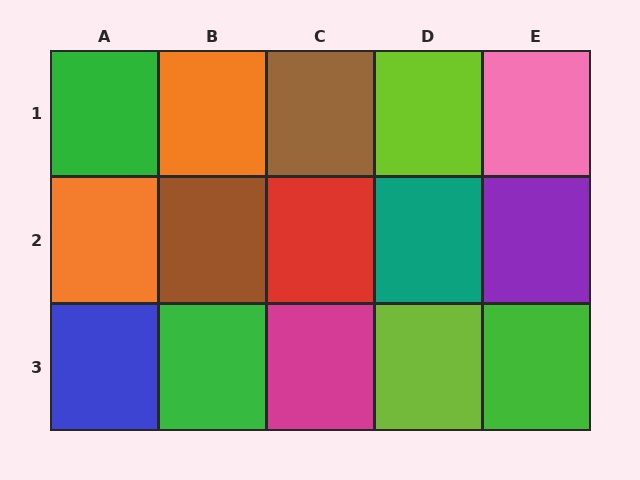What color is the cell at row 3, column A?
Blue.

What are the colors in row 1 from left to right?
Green, orange, brown, lime, pink.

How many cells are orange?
2 cells are orange.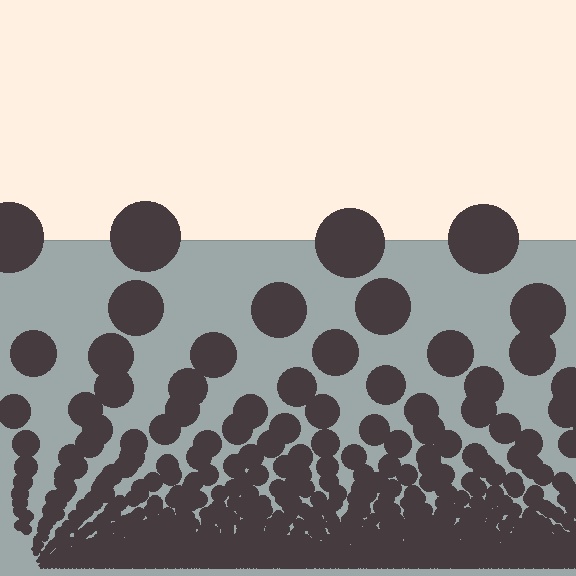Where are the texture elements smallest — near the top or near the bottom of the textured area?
Near the bottom.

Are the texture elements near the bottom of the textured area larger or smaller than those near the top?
Smaller. The gradient is inverted — elements near the bottom are smaller and denser.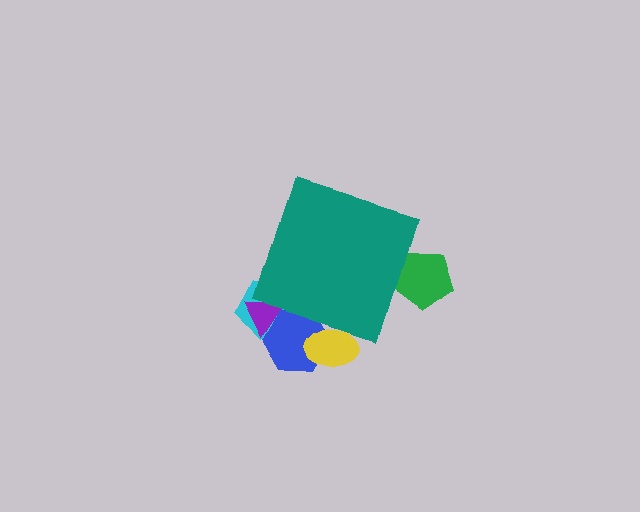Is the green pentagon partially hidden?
Yes, the green pentagon is partially hidden behind the teal diamond.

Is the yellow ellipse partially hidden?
Yes, the yellow ellipse is partially hidden behind the teal diamond.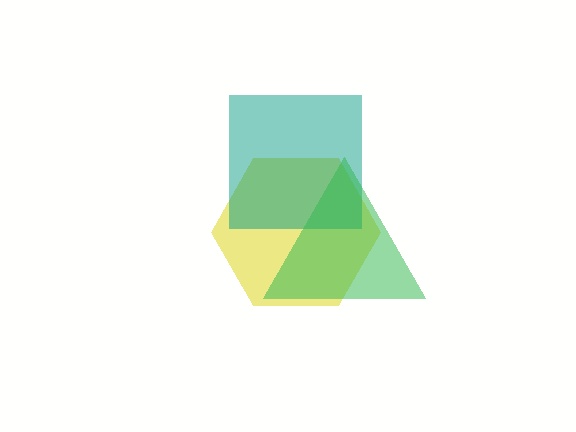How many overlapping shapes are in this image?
There are 3 overlapping shapes in the image.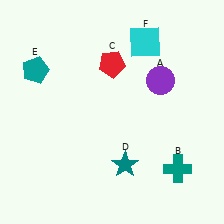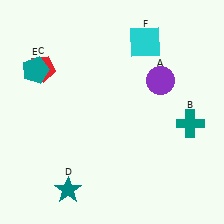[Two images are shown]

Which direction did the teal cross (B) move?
The teal cross (B) moved up.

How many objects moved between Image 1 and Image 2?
3 objects moved between the two images.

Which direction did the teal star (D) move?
The teal star (D) moved left.